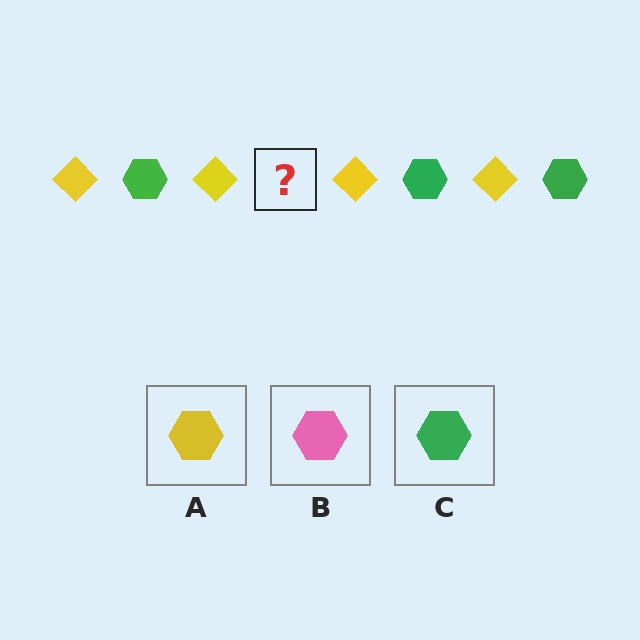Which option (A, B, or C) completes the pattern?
C.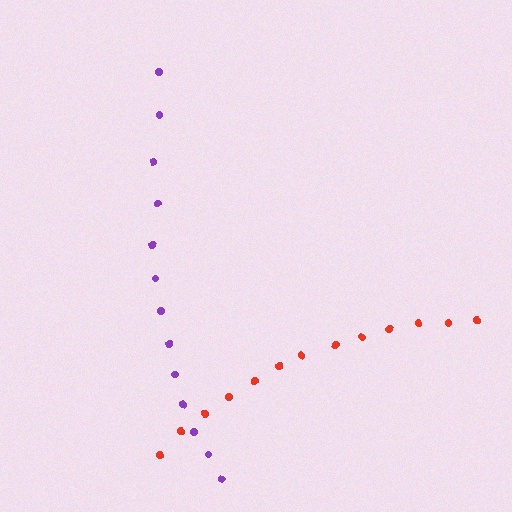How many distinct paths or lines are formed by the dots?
There are 2 distinct paths.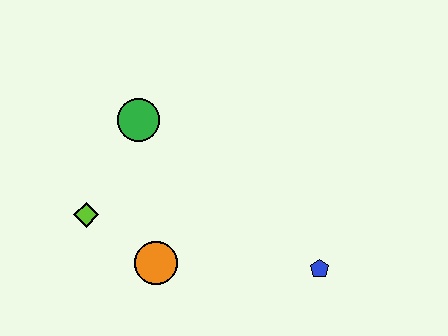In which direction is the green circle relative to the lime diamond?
The green circle is above the lime diamond.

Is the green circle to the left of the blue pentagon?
Yes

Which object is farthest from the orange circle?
The blue pentagon is farthest from the orange circle.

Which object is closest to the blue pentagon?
The orange circle is closest to the blue pentagon.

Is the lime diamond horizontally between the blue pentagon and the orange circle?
No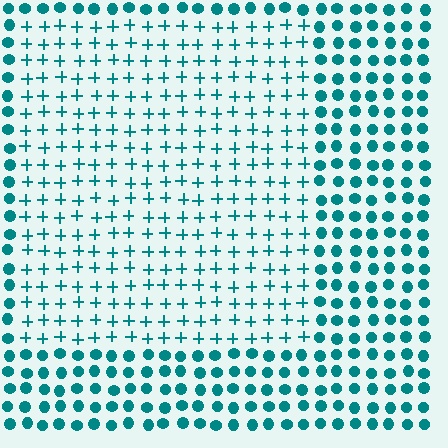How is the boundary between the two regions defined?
The boundary is defined by a change in element shape: plus signs inside vs. circles outside. All elements share the same color and spacing.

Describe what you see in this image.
The image is filled with small teal elements arranged in a uniform grid. A rectangle-shaped region contains plus signs, while the surrounding area contains circles. The boundary is defined purely by the change in element shape.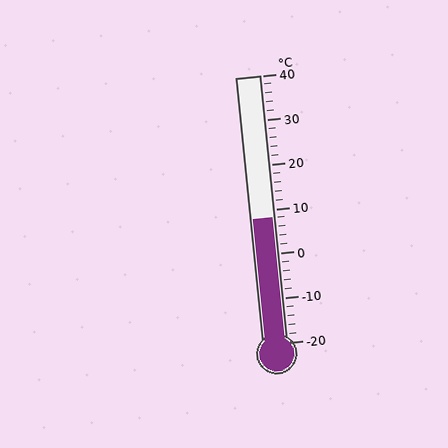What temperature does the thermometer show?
The thermometer shows approximately 8°C.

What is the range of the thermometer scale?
The thermometer scale ranges from -20°C to 40°C.